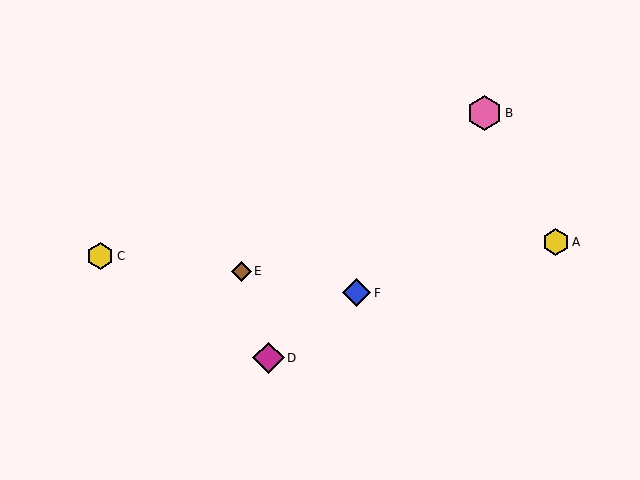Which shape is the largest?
The pink hexagon (labeled B) is the largest.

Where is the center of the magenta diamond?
The center of the magenta diamond is at (268, 358).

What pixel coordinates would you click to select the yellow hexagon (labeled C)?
Click at (100, 256) to select the yellow hexagon C.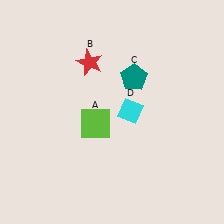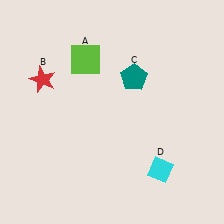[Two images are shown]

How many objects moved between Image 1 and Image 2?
3 objects moved between the two images.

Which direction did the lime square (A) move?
The lime square (A) moved up.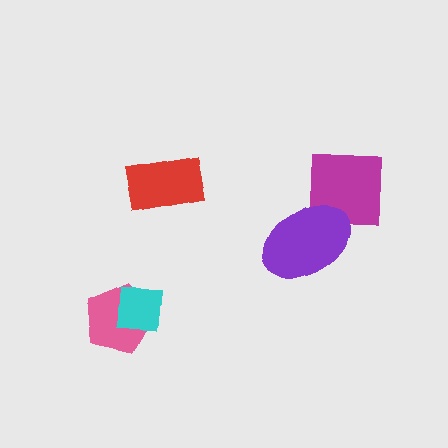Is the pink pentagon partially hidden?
Yes, it is partially covered by another shape.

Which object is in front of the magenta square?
The purple ellipse is in front of the magenta square.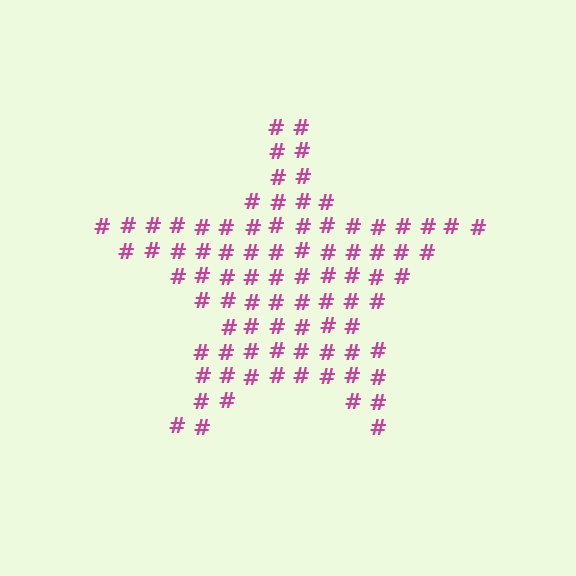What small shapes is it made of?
It is made of small hash symbols.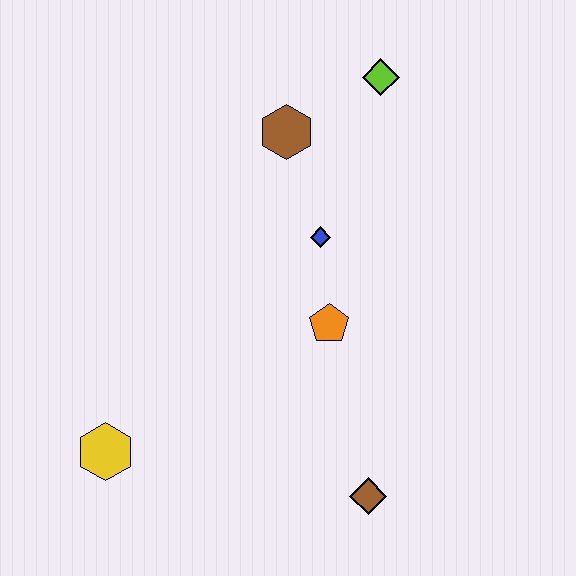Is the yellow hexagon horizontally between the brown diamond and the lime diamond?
No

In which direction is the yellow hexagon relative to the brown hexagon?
The yellow hexagon is below the brown hexagon.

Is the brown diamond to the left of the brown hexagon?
No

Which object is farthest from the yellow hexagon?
The lime diamond is farthest from the yellow hexagon.